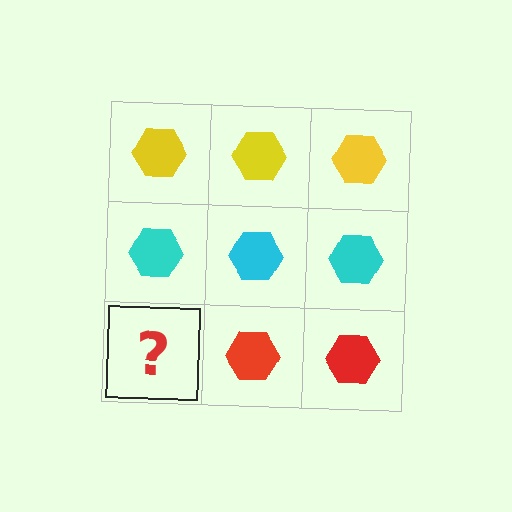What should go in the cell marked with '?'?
The missing cell should contain a red hexagon.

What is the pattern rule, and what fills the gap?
The rule is that each row has a consistent color. The gap should be filled with a red hexagon.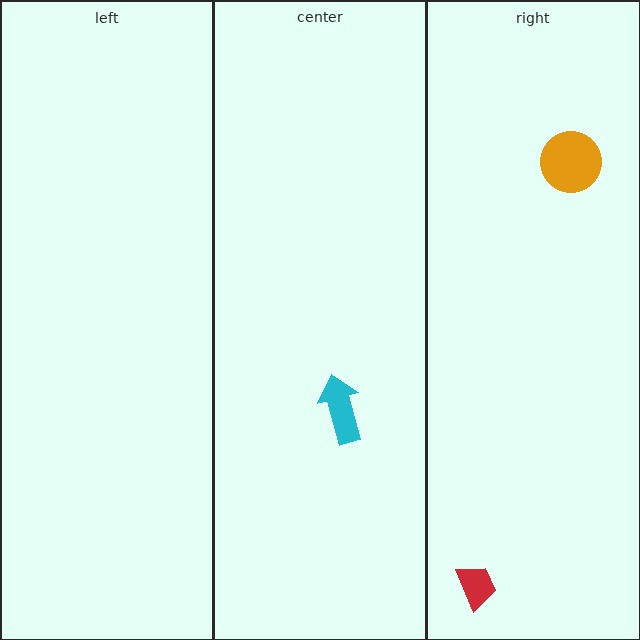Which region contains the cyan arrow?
The center region.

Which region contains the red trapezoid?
The right region.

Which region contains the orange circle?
The right region.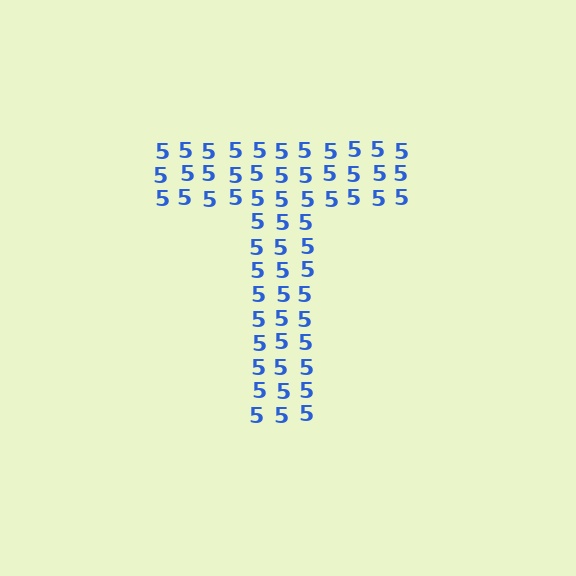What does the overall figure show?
The overall figure shows the letter T.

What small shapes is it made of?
It is made of small digit 5's.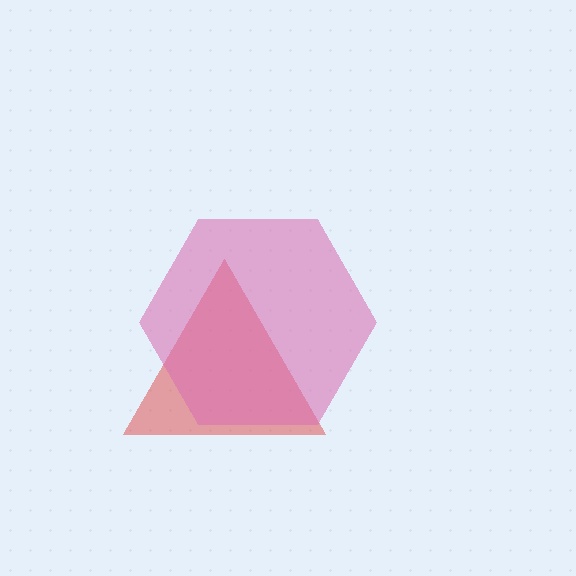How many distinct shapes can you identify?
There are 2 distinct shapes: a red triangle, a pink hexagon.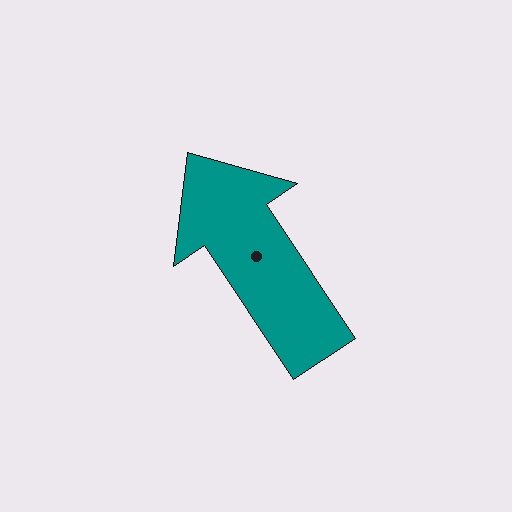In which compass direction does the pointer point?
Northwest.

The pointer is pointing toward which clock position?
Roughly 11 o'clock.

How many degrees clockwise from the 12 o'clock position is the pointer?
Approximately 326 degrees.